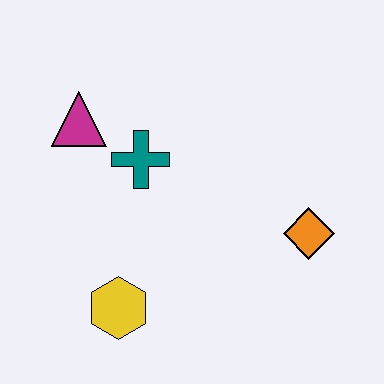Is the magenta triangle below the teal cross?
No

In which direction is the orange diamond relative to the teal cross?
The orange diamond is to the right of the teal cross.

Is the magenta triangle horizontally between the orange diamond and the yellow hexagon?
No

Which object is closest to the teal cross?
The magenta triangle is closest to the teal cross.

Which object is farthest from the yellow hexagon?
The orange diamond is farthest from the yellow hexagon.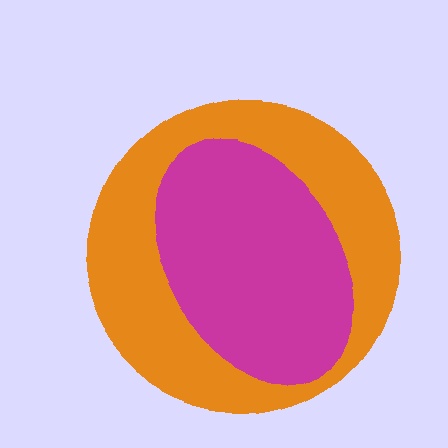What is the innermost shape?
The magenta ellipse.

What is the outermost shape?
The orange circle.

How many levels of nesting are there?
2.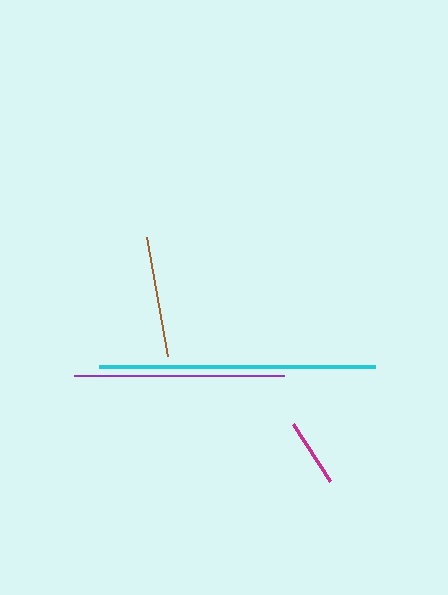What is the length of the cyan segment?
The cyan segment is approximately 276 pixels long.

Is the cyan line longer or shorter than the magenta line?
The cyan line is longer than the magenta line.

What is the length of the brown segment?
The brown segment is approximately 121 pixels long.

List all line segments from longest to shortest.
From longest to shortest: cyan, purple, brown, magenta.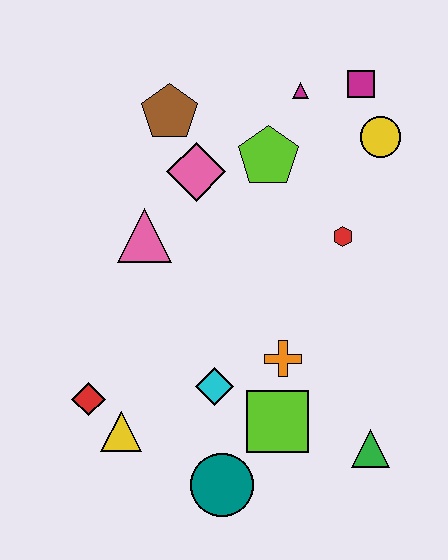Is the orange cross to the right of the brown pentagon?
Yes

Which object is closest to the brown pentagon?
The pink diamond is closest to the brown pentagon.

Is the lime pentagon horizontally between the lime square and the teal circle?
Yes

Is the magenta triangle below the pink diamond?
No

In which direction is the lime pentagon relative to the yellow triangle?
The lime pentagon is above the yellow triangle.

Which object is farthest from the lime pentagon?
The teal circle is farthest from the lime pentagon.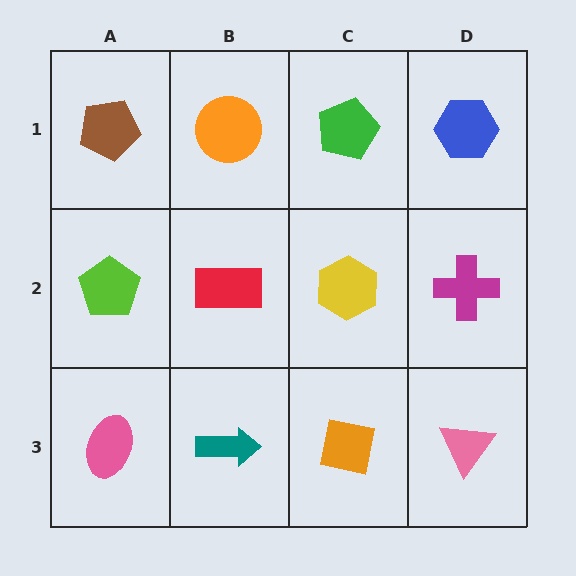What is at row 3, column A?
A pink ellipse.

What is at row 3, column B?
A teal arrow.